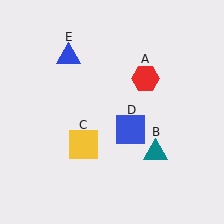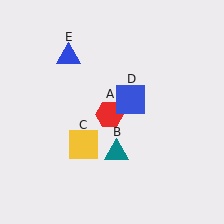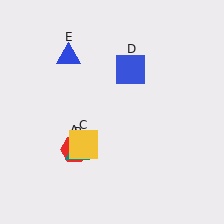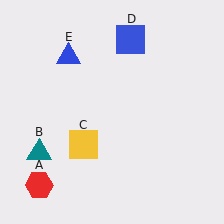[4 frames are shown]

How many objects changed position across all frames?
3 objects changed position: red hexagon (object A), teal triangle (object B), blue square (object D).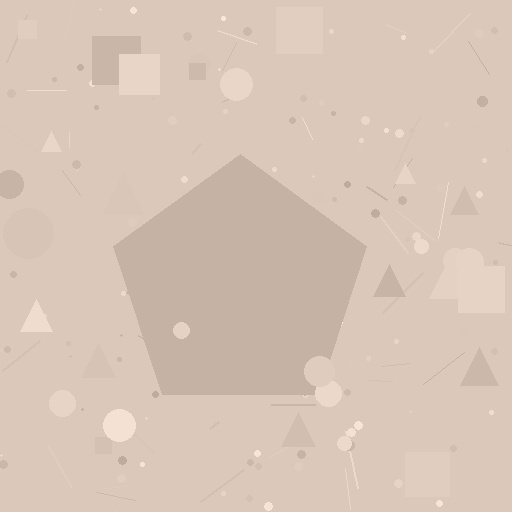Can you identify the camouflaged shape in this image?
The camouflaged shape is a pentagon.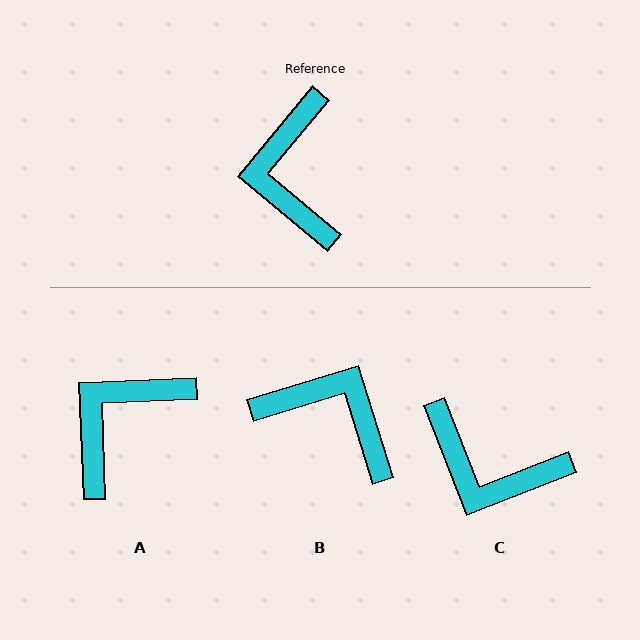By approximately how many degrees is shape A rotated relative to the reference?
Approximately 48 degrees clockwise.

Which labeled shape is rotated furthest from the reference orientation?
B, about 123 degrees away.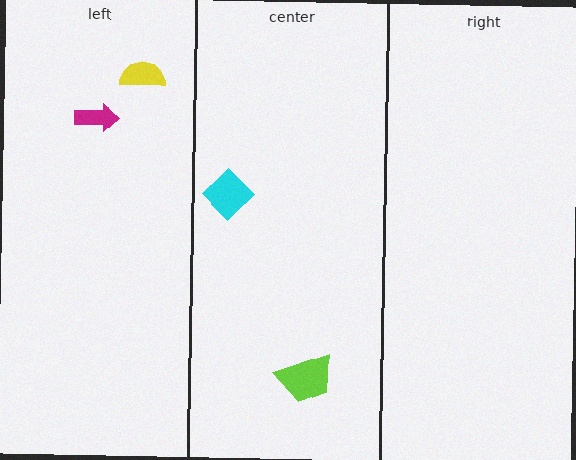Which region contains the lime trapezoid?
The center region.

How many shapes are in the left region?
2.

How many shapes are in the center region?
2.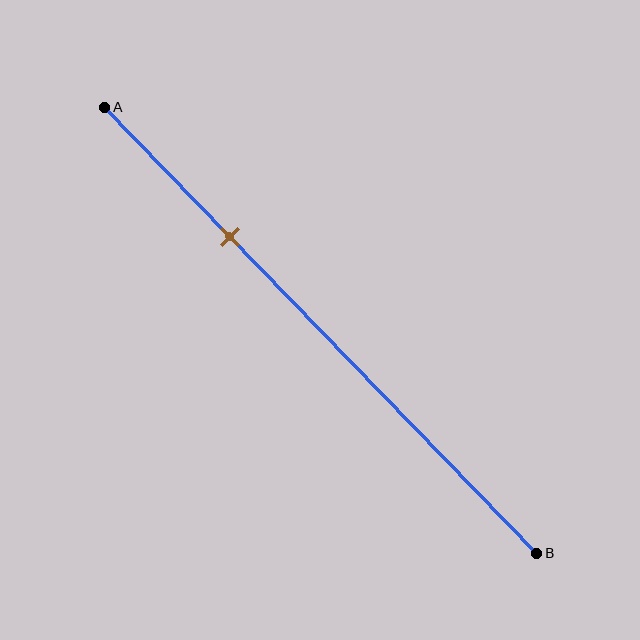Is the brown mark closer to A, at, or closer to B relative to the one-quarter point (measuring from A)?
The brown mark is closer to point B than the one-quarter point of segment AB.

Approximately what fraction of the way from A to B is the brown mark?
The brown mark is approximately 30% of the way from A to B.